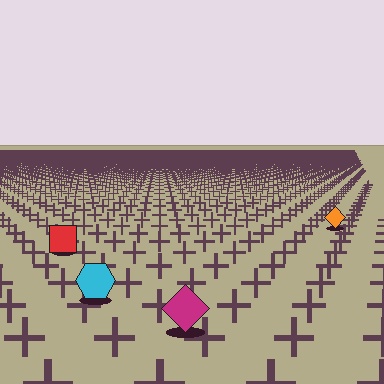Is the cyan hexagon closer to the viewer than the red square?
Yes. The cyan hexagon is closer — you can tell from the texture gradient: the ground texture is coarser near it.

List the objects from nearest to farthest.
From nearest to farthest: the magenta diamond, the cyan hexagon, the red square, the orange diamond.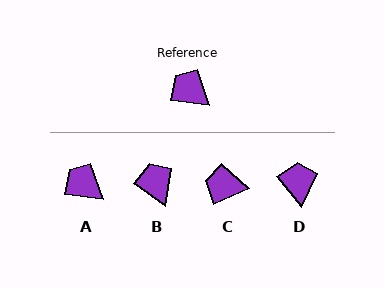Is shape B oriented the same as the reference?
No, it is off by about 28 degrees.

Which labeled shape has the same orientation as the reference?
A.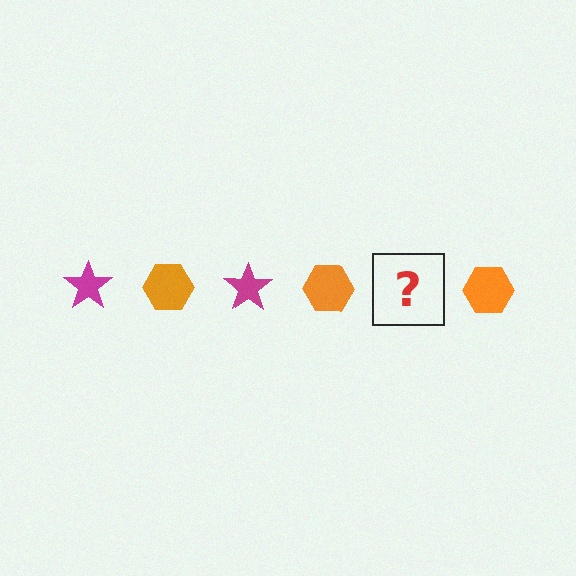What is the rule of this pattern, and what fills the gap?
The rule is that the pattern alternates between magenta star and orange hexagon. The gap should be filled with a magenta star.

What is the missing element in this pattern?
The missing element is a magenta star.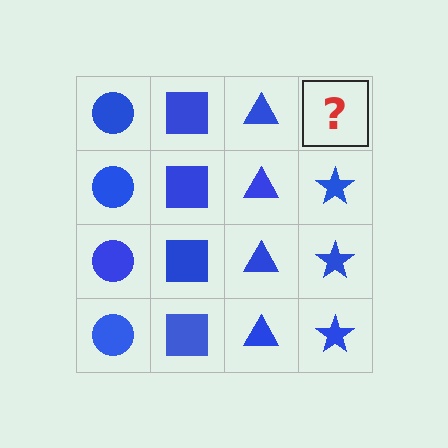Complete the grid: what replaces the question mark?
The question mark should be replaced with a blue star.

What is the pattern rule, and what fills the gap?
The rule is that each column has a consistent shape. The gap should be filled with a blue star.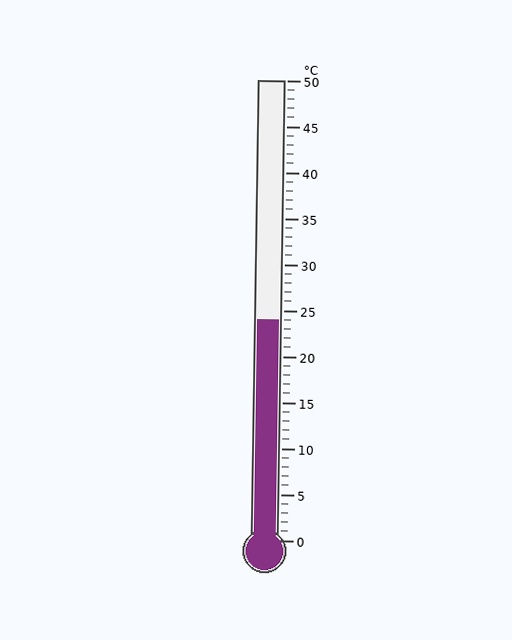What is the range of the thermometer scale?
The thermometer scale ranges from 0°C to 50°C.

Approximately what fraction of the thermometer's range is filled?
The thermometer is filled to approximately 50% of its range.